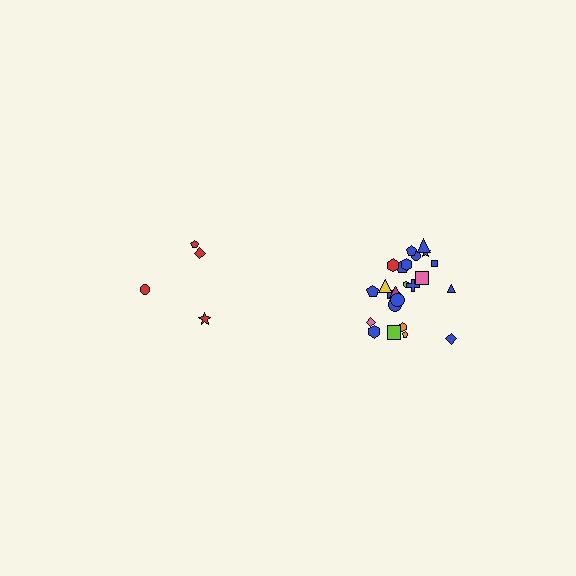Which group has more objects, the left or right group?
The right group.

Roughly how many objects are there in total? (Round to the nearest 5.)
Roughly 30 objects in total.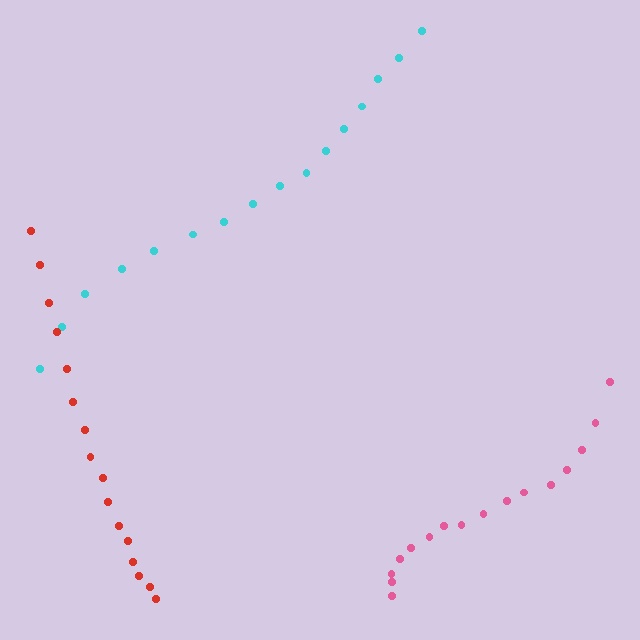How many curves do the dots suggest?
There are 3 distinct paths.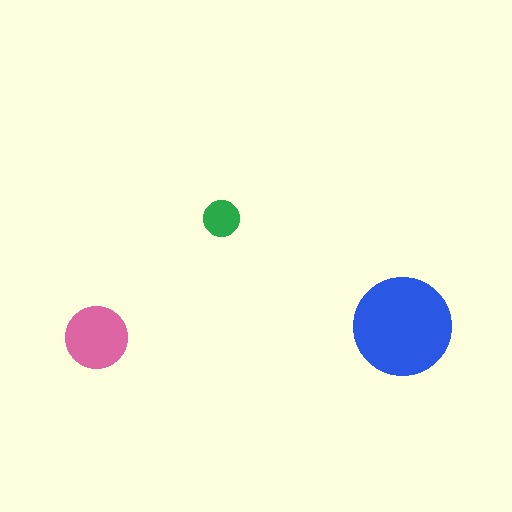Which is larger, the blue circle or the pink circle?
The blue one.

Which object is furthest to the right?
The blue circle is rightmost.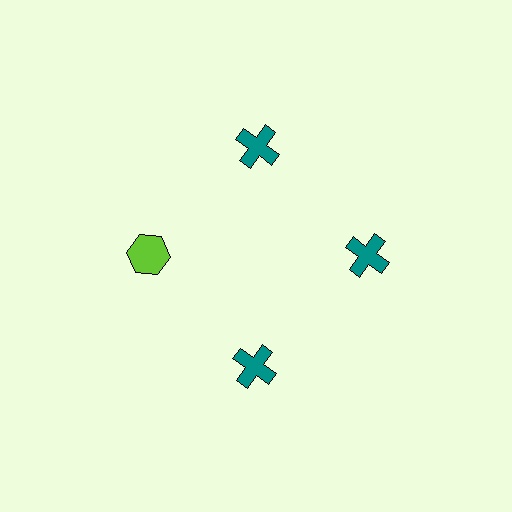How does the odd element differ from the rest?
It differs in both color (lime instead of teal) and shape (hexagon instead of cross).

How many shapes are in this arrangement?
There are 4 shapes arranged in a ring pattern.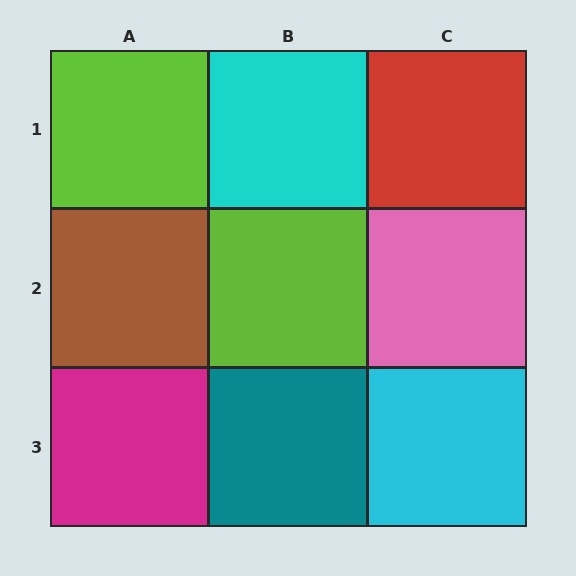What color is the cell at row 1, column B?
Cyan.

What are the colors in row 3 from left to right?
Magenta, teal, cyan.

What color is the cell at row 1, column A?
Lime.